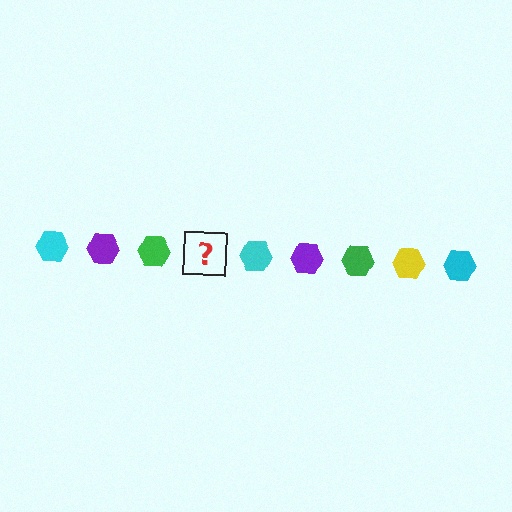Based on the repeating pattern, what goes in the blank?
The blank should be a yellow hexagon.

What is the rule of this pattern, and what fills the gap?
The rule is that the pattern cycles through cyan, purple, green, yellow hexagons. The gap should be filled with a yellow hexagon.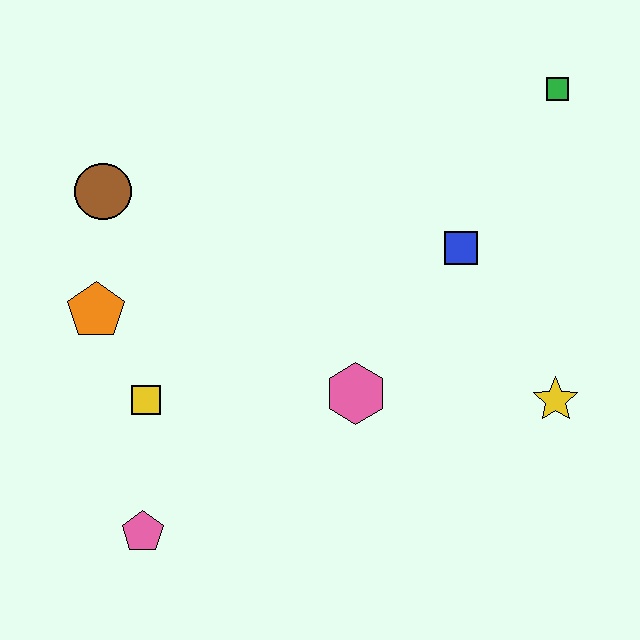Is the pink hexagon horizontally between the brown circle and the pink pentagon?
No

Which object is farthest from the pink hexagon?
The green square is farthest from the pink hexagon.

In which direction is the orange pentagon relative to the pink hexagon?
The orange pentagon is to the left of the pink hexagon.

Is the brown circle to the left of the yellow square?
Yes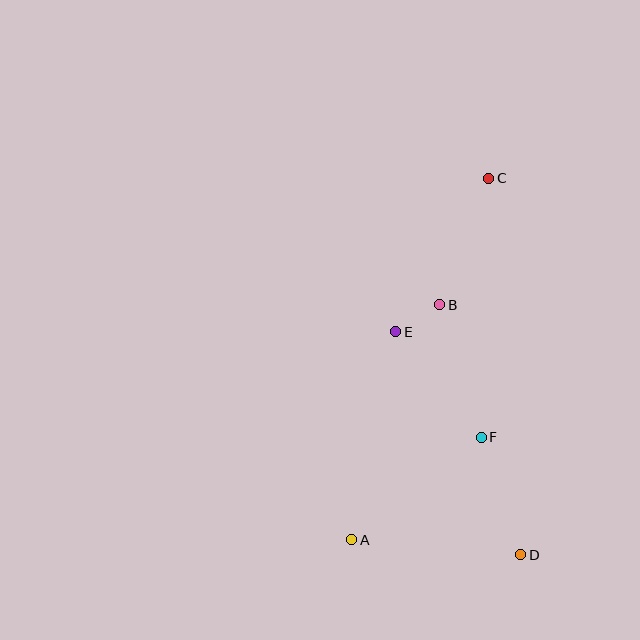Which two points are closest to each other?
Points B and E are closest to each other.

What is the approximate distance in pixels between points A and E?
The distance between A and E is approximately 212 pixels.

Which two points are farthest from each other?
Points A and C are farthest from each other.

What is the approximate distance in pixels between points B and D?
The distance between B and D is approximately 263 pixels.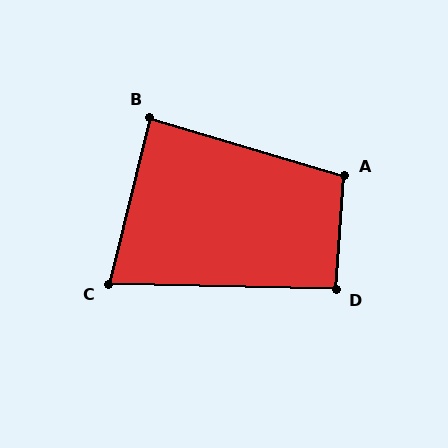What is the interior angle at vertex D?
Approximately 93 degrees (approximately right).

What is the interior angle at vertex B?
Approximately 87 degrees (approximately right).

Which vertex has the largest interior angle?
A, at approximately 102 degrees.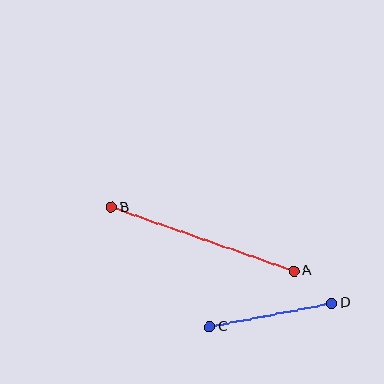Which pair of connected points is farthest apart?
Points A and B are farthest apart.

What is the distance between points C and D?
The distance is approximately 124 pixels.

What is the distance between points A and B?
The distance is approximately 193 pixels.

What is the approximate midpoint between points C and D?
The midpoint is at approximately (271, 315) pixels.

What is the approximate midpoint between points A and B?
The midpoint is at approximately (203, 239) pixels.